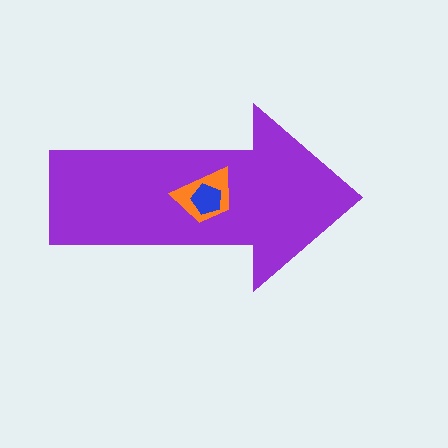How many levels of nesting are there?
3.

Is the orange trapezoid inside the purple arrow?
Yes.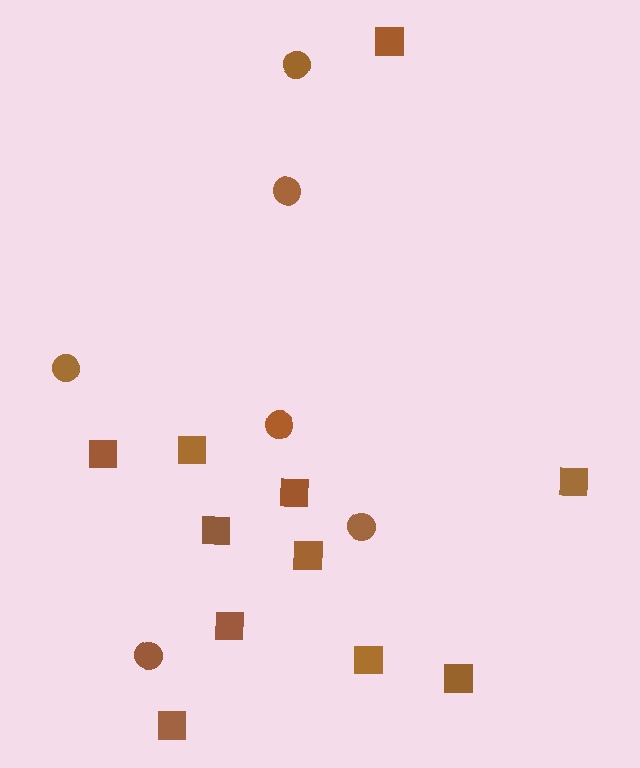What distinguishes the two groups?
There are 2 groups: one group of squares (11) and one group of circles (6).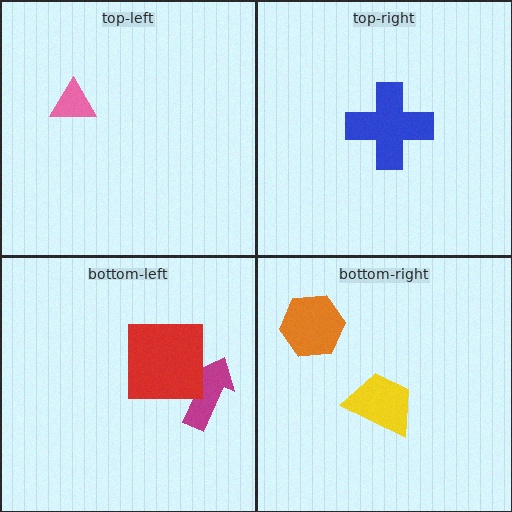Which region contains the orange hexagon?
The bottom-right region.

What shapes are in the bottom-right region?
The yellow trapezoid, the orange hexagon.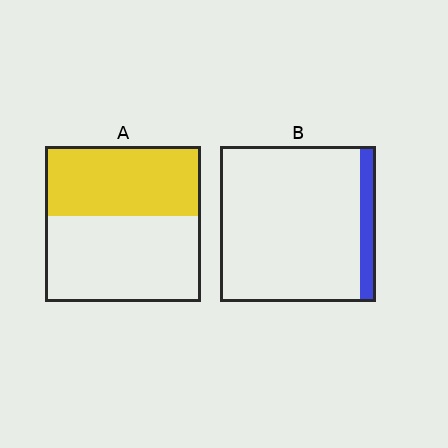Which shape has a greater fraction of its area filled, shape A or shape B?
Shape A.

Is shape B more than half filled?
No.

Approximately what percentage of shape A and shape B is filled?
A is approximately 45% and B is approximately 10%.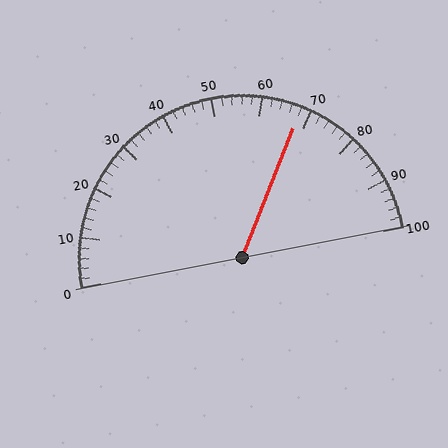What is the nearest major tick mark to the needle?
The nearest major tick mark is 70.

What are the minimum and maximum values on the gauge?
The gauge ranges from 0 to 100.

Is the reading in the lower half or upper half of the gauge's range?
The reading is in the upper half of the range (0 to 100).